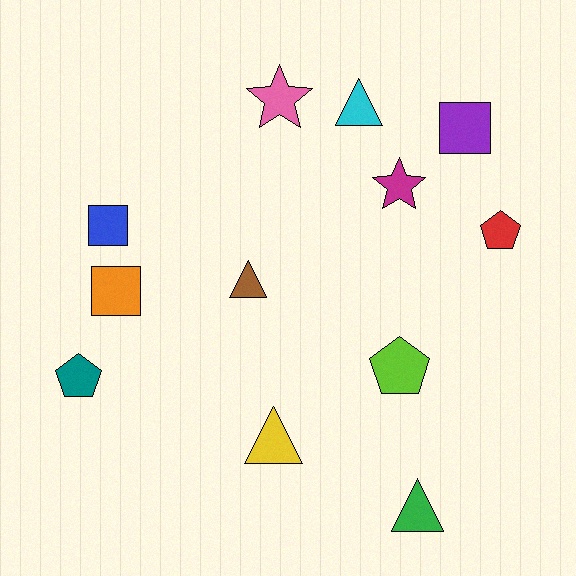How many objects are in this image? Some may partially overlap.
There are 12 objects.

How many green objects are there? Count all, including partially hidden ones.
There is 1 green object.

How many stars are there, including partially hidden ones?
There are 2 stars.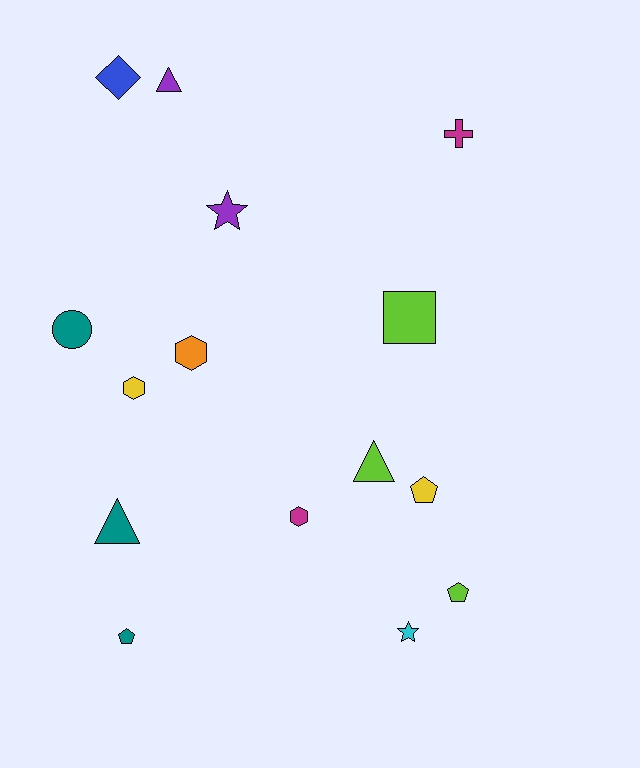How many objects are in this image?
There are 15 objects.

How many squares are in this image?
There is 1 square.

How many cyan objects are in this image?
There is 1 cyan object.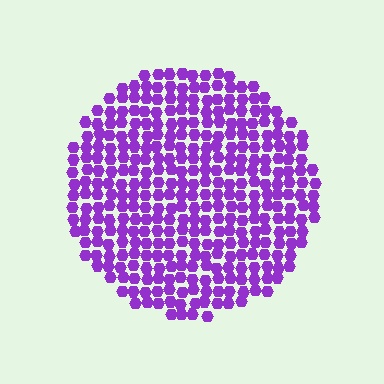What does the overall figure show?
The overall figure shows a circle.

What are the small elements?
The small elements are hexagons.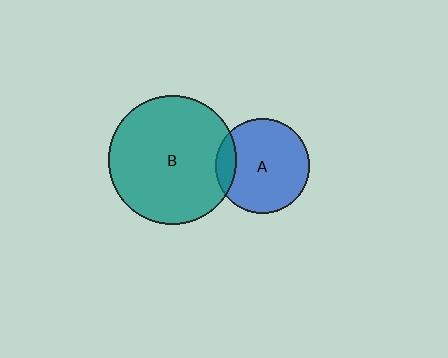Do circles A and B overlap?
Yes.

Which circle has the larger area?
Circle B (teal).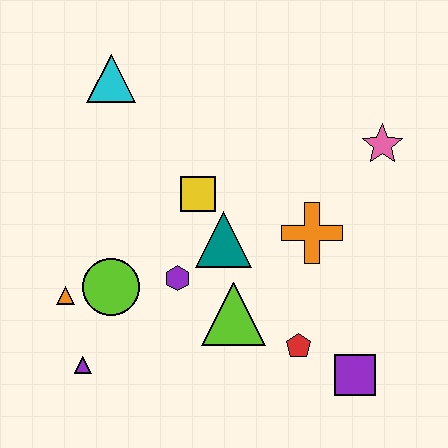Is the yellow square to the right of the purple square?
No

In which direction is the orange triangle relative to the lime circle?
The orange triangle is to the left of the lime circle.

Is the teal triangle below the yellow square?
Yes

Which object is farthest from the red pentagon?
The cyan triangle is farthest from the red pentagon.